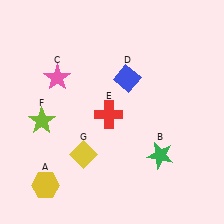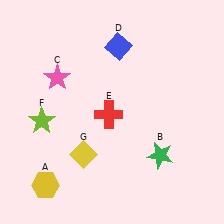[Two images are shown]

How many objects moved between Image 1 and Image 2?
1 object moved between the two images.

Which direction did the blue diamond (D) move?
The blue diamond (D) moved up.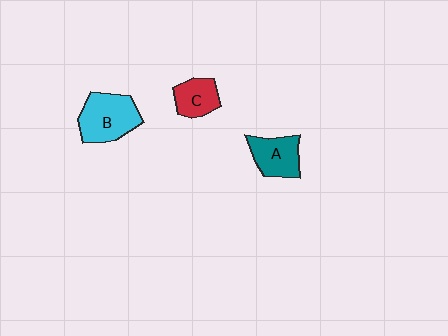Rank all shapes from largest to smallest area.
From largest to smallest: B (cyan), A (teal), C (red).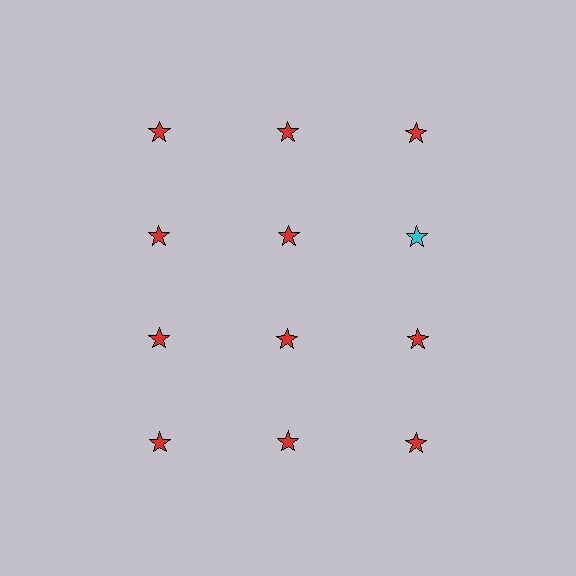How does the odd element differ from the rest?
It has a different color: cyan instead of red.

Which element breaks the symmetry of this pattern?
The cyan star in the second row, center column breaks the symmetry. All other shapes are red stars.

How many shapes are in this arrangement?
There are 12 shapes arranged in a grid pattern.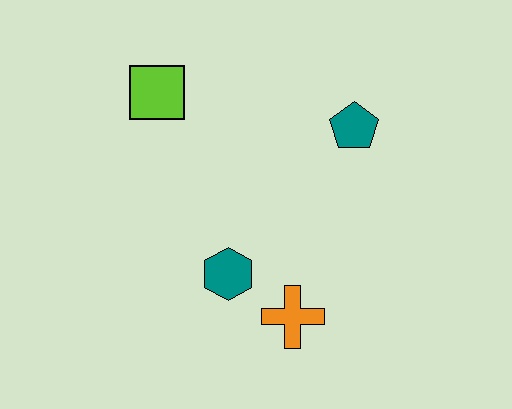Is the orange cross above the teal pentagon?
No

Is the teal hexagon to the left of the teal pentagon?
Yes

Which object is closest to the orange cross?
The teal hexagon is closest to the orange cross.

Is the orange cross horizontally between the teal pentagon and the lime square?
Yes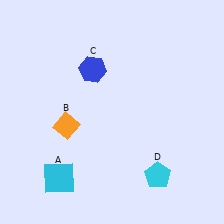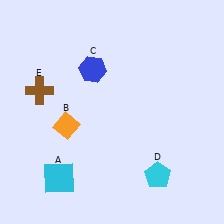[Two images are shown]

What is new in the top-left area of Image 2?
A brown cross (E) was added in the top-left area of Image 2.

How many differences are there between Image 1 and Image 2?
There is 1 difference between the two images.